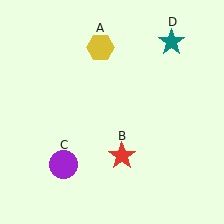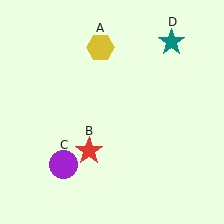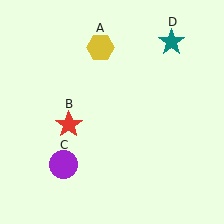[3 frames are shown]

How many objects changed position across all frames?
1 object changed position: red star (object B).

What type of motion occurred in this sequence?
The red star (object B) rotated clockwise around the center of the scene.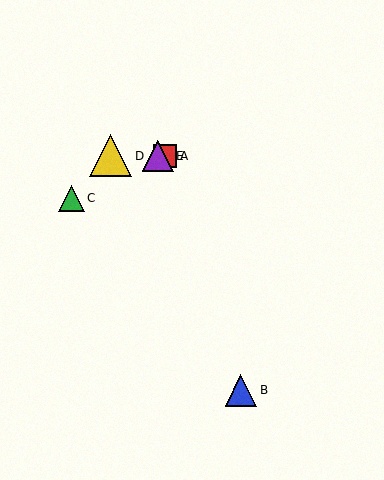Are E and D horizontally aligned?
Yes, both are at y≈156.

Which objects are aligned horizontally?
Objects A, D, E are aligned horizontally.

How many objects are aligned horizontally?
3 objects (A, D, E) are aligned horizontally.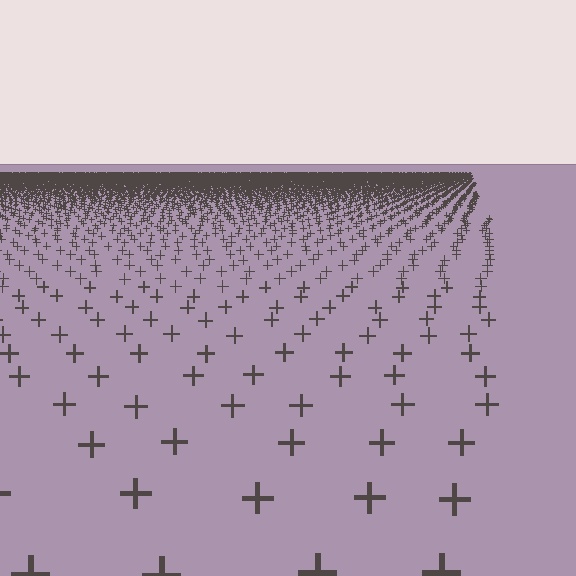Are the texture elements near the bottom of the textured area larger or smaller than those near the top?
Larger. Near the bottom, elements are closer to the viewer and appear at a bigger on-screen size.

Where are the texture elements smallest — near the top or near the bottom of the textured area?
Near the top.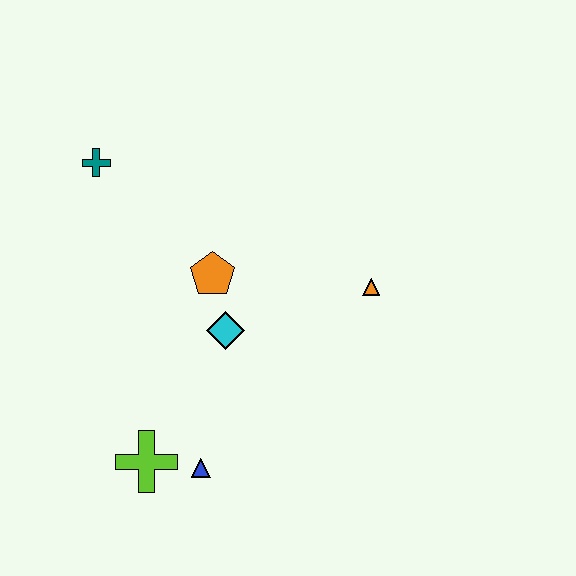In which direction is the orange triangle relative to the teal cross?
The orange triangle is to the right of the teal cross.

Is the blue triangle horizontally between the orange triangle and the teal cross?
Yes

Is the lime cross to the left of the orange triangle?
Yes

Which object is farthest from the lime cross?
The teal cross is farthest from the lime cross.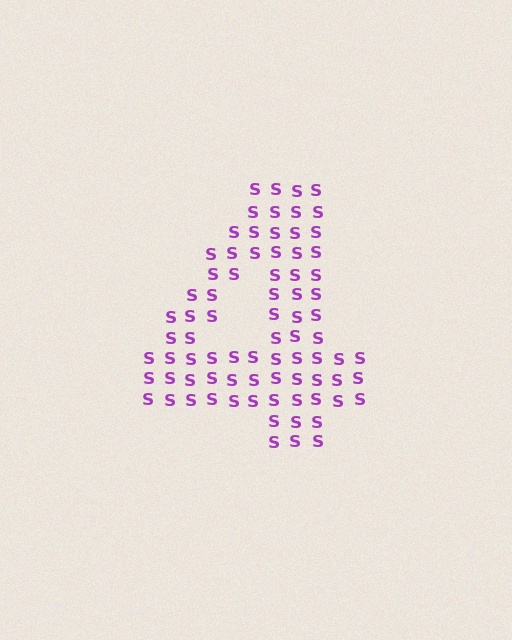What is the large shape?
The large shape is the digit 4.